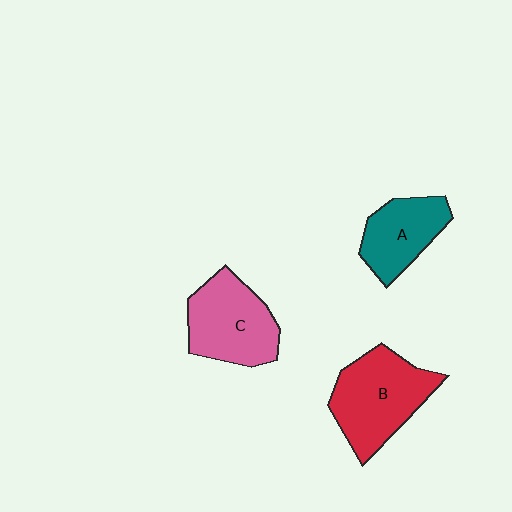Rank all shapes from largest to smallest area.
From largest to smallest: B (red), C (pink), A (teal).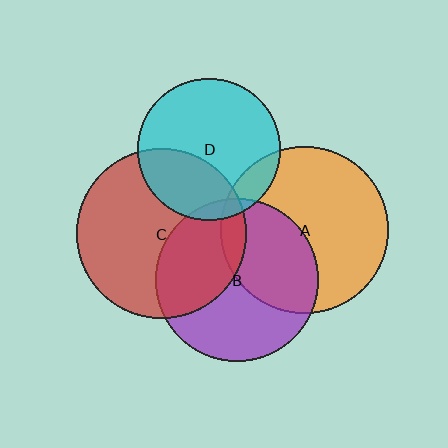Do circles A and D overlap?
Yes.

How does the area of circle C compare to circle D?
Approximately 1.4 times.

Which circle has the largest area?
Circle C (red).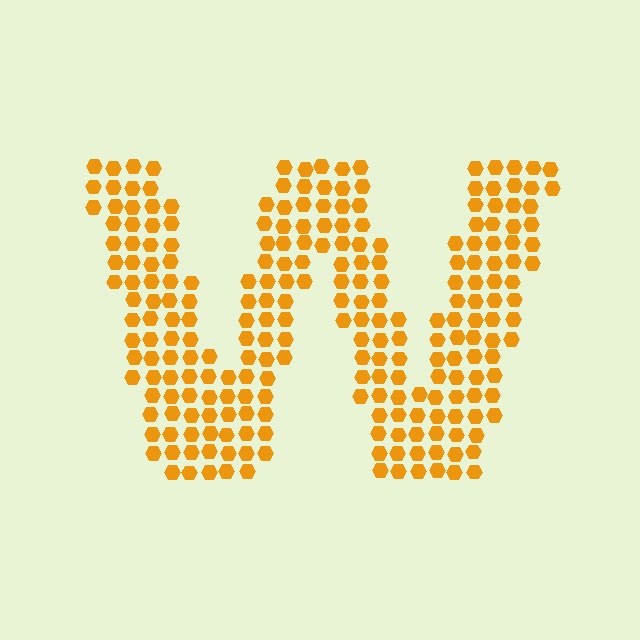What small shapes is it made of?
It is made of small hexagons.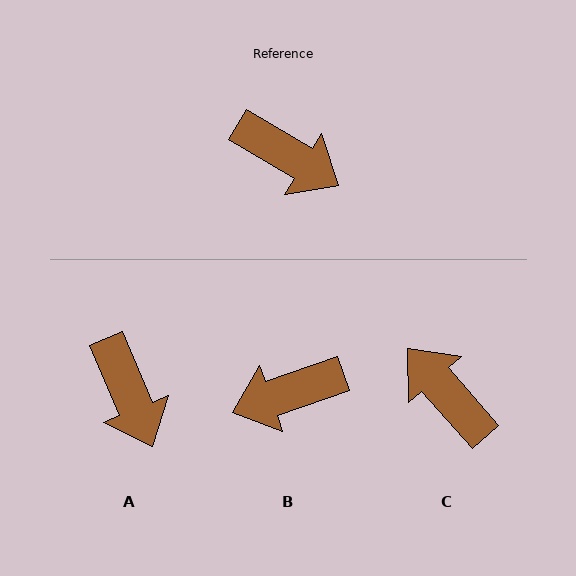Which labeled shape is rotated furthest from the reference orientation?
C, about 162 degrees away.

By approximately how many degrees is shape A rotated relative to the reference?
Approximately 36 degrees clockwise.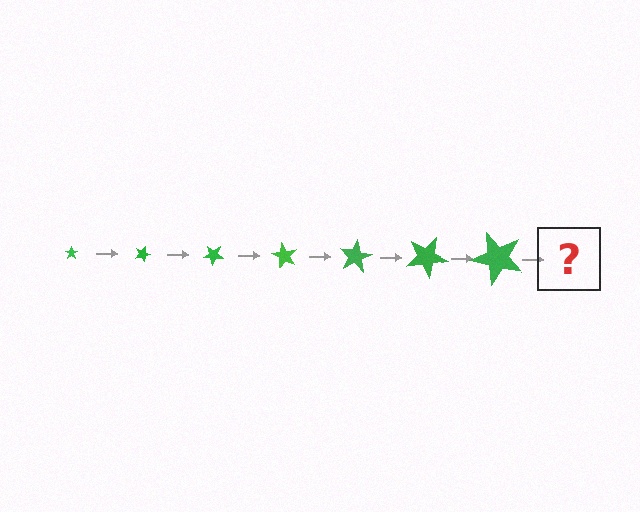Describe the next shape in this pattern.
It should be a star, larger than the previous one and rotated 140 degrees from the start.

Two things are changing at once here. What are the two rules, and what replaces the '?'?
The two rules are that the star grows larger each step and it rotates 20 degrees each step. The '?' should be a star, larger than the previous one and rotated 140 degrees from the start.